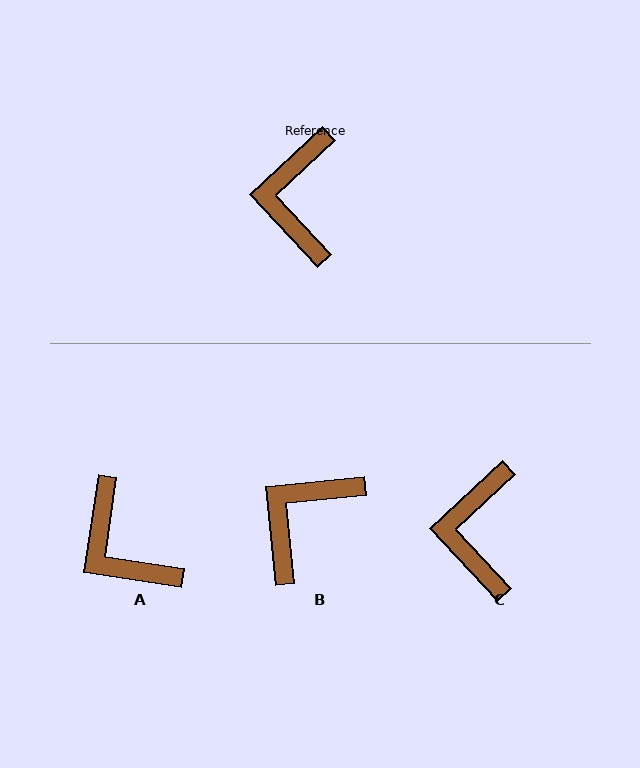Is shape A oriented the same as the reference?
No, it is off by about 39 degrees.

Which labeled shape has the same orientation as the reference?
C.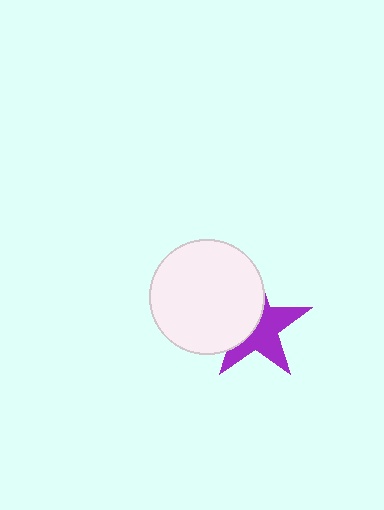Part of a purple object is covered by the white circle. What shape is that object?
It is a star.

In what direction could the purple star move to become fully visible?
The purple star could move right. That would shift it out from behind the white circle entirely.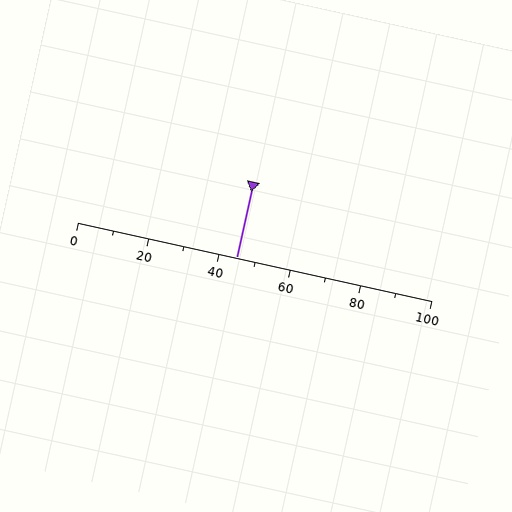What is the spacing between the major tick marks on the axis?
The major ticks are spaced 20 apart.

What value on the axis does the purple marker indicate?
The marker indicates approximately 45.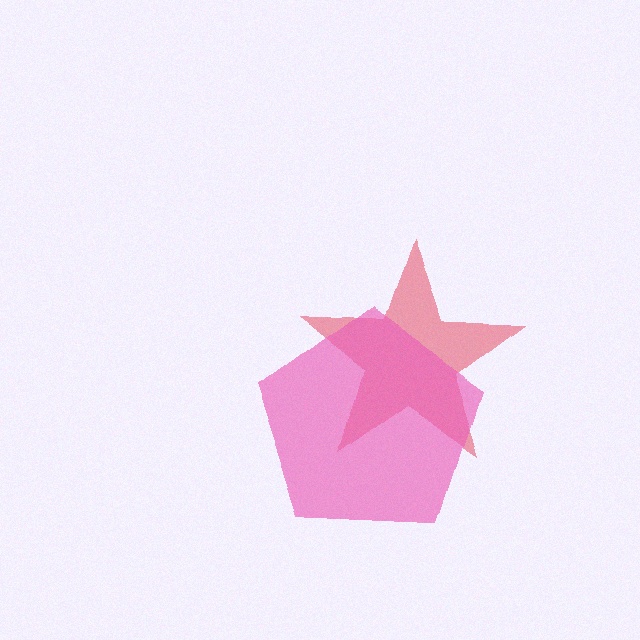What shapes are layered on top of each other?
The layered shapes are: a red star, a pink pentagon.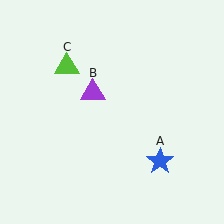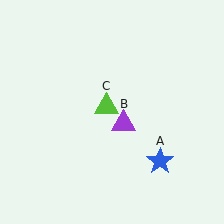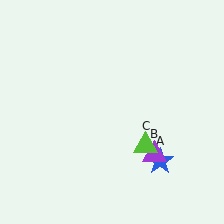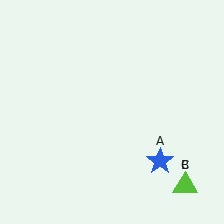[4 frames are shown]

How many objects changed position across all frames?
2 objects changed position: purple triangle (object B), lime triangle (object C).